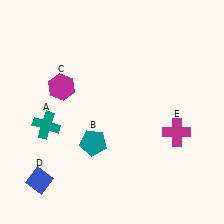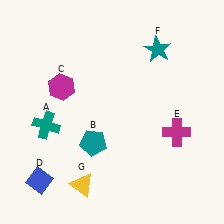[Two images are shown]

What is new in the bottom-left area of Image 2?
A yellow triangle (G) was added in the bottom-left area of Image 2.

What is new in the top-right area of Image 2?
A teal star (F) was added in the top-right area of Image 2.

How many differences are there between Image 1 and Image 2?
There are 2 differences between the two images.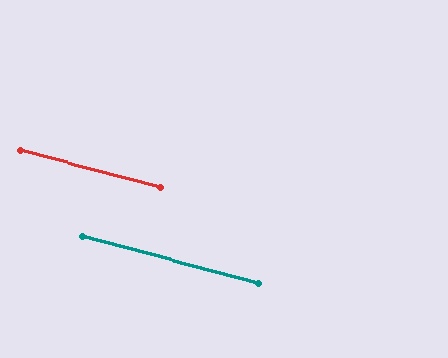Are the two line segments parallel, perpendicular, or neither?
Parallel — their directions differ by only 0.1°.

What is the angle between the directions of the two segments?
Approximately 0 degrees.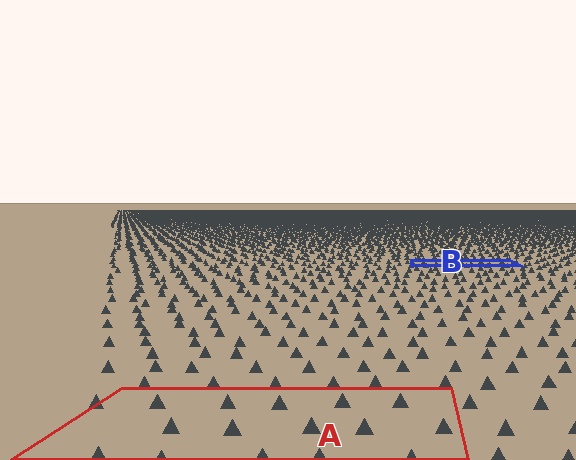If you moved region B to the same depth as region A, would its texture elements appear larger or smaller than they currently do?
They would appear larger. At a closer depth, the same texture elements are projected at a bigger on-screen size.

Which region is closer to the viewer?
Region A is closer. The texture elements there are larger and more spread out.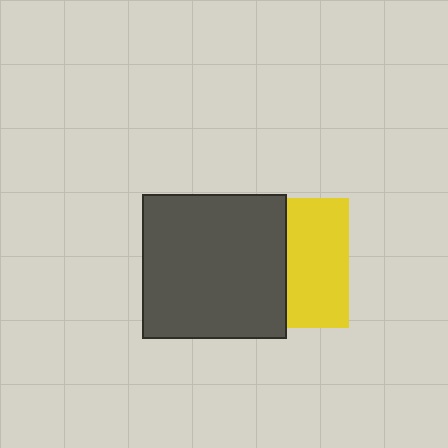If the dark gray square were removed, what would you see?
You would see the complete yellow square.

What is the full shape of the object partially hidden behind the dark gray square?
The partially hidden object is a yellow square.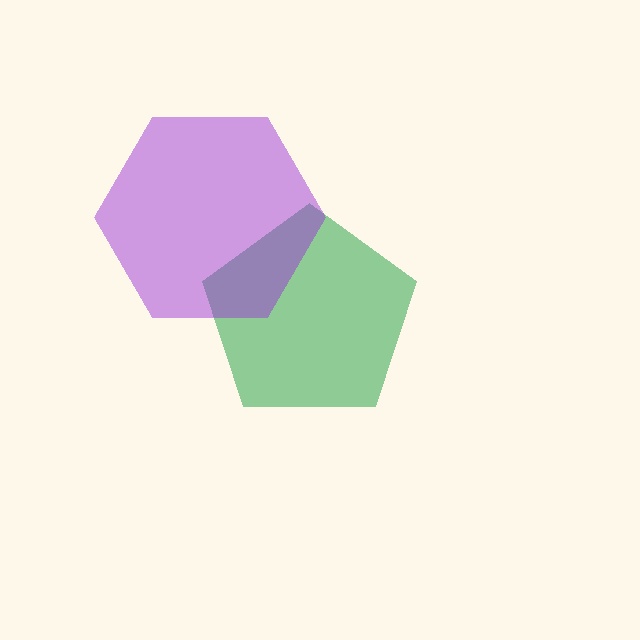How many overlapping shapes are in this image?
There are 2 overlapping shapes in the image.